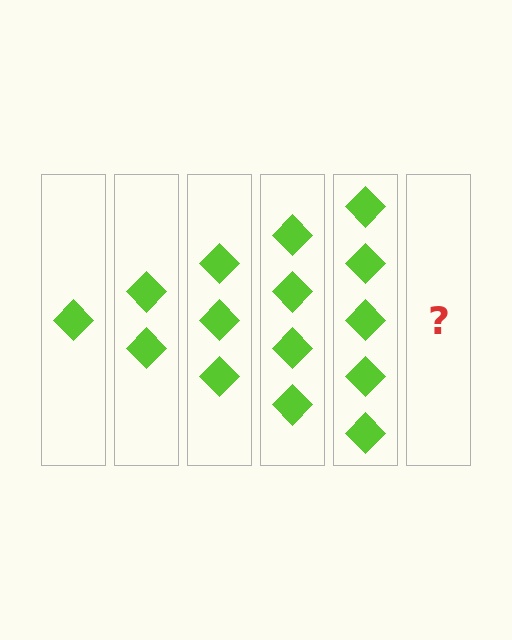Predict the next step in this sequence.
The next step is 6 diamonds.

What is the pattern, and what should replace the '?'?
The pattern is that each step adds one more diamond. The '?' should be 6 diamonds.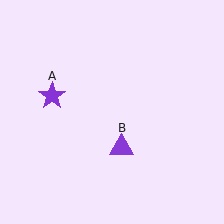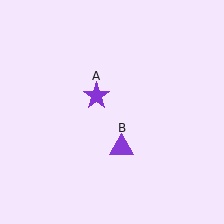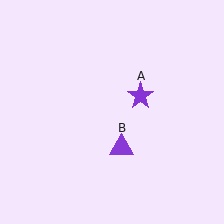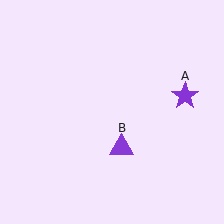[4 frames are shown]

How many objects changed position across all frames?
1 object changed position: purple star (object A).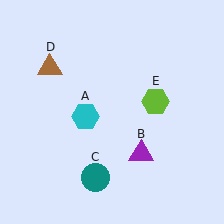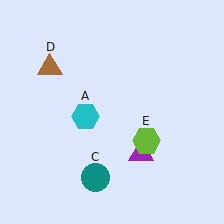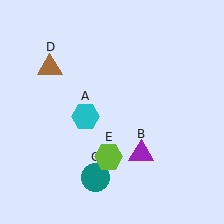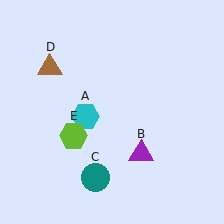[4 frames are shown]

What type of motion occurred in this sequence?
The lime hexagon (object E) rotated clockwise around the center of the scene.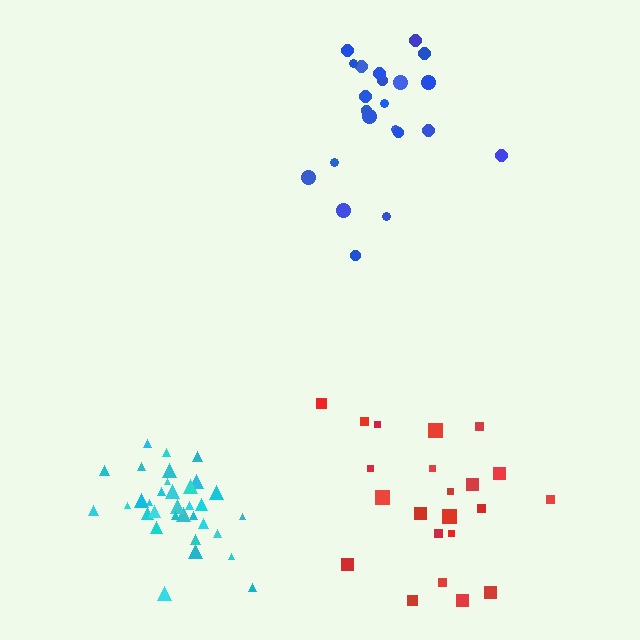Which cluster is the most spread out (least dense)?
Red.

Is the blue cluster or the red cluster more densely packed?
Blue.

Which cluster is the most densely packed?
Cyan.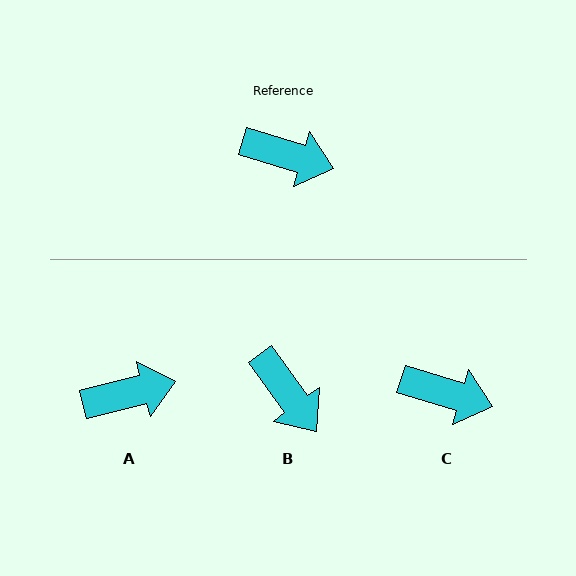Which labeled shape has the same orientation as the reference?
C.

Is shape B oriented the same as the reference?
No, it is off by about 37 degrees.